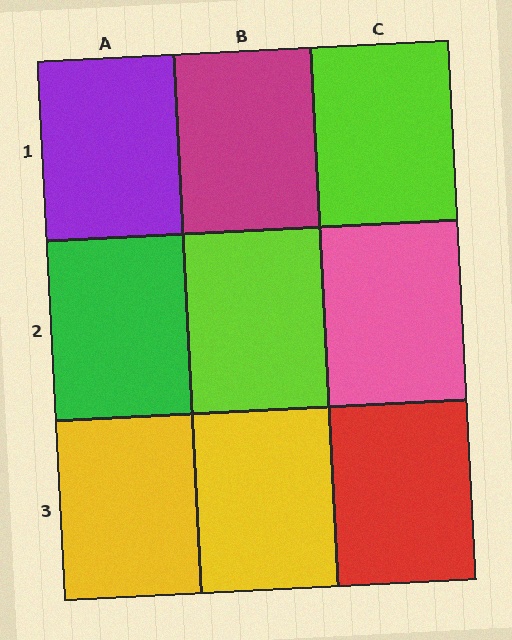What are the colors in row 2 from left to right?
Green, lime, pink.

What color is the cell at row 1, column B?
Magenta.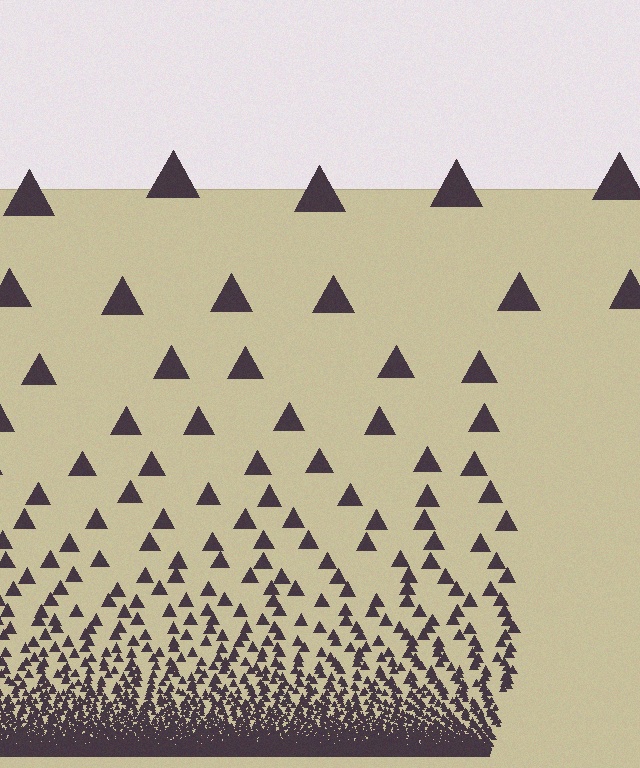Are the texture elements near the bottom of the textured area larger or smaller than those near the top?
Smaller. The gradient is inverted — elements near the bottom are smaller and denser.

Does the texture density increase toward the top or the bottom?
Density increases toward the bottom.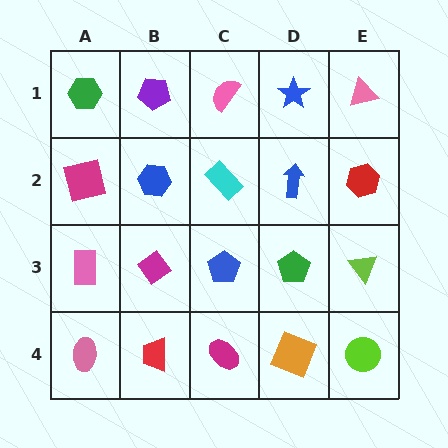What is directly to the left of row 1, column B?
A green hexagon.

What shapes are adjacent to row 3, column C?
A cyan rectangle (row 2, column C), a magenta ellipse (row 4, column C), a magenta diamond (row 3, column B), a green pentagon (row 3, column D).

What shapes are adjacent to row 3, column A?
A magenta square (row 2, column A), a pink ellipse (row 4, column A), a magenta diamond (row 3, column B).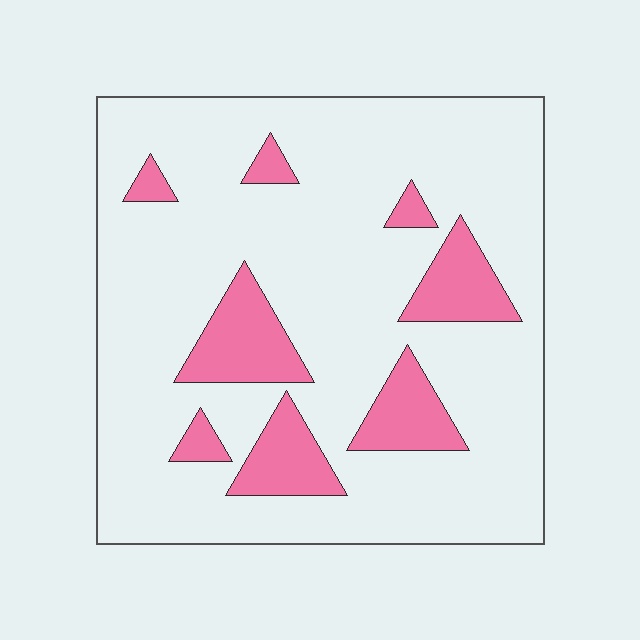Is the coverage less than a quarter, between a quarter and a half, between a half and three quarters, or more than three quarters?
Less than a quarter.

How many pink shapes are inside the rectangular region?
8.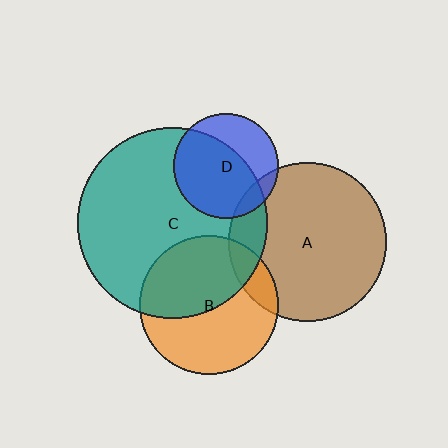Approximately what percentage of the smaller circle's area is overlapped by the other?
Approximately 15%.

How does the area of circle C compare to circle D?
Approximately 3.3 times.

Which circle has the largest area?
Circle C (teal).